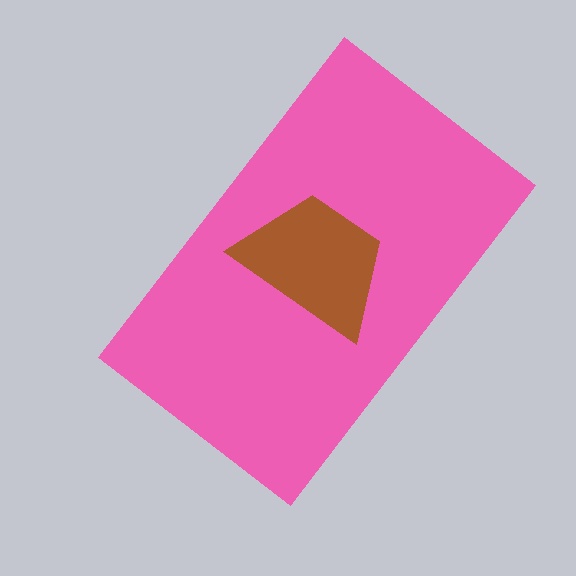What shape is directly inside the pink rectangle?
The brown trapezoid.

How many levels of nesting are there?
2.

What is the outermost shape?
The pink rectangle.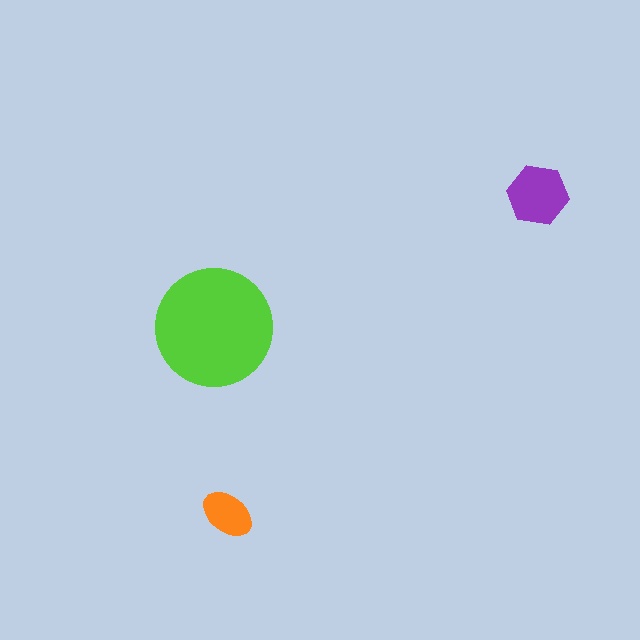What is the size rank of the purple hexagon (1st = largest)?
2nd.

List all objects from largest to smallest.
The lime circle, the purple hexagon, the orange ellipse.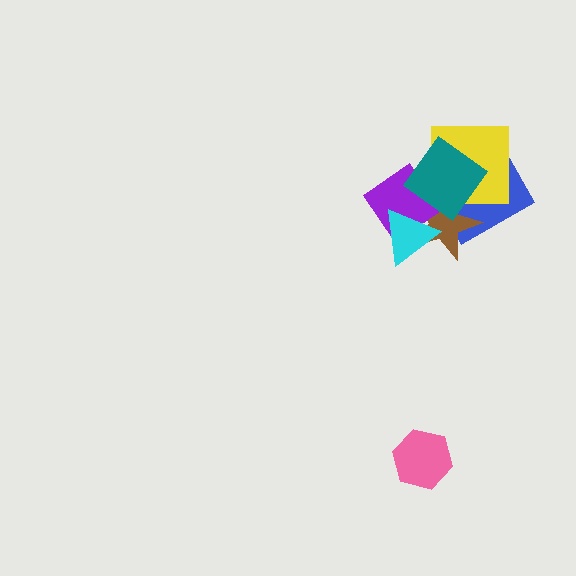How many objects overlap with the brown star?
5 objects overlap with the brown star.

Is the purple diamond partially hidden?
Yes, it is partially covered by another shape.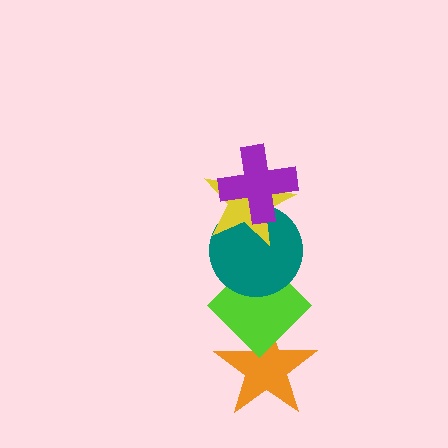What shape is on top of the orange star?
The lime diamond is on top of the orange star.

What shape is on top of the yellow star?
The purple cross is on top of the yellow star.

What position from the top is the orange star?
The orange star is 5th from the top.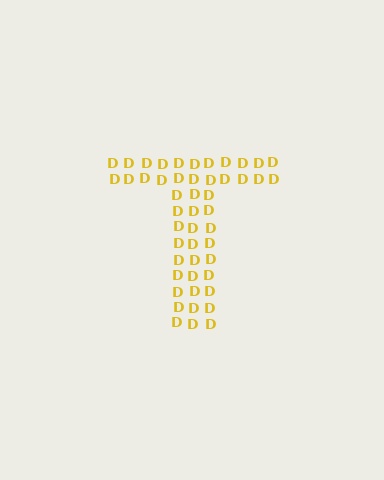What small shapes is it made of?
It is made of small letter D's.